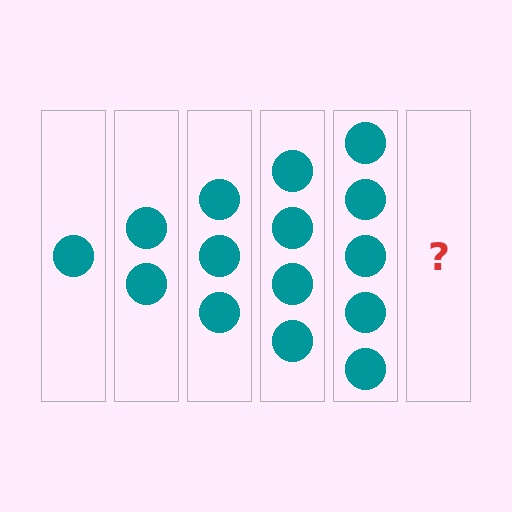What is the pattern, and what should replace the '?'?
The pattern is that each step adds one more circle. The '?' should be 6 circles.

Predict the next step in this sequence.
The next step is 6 circles.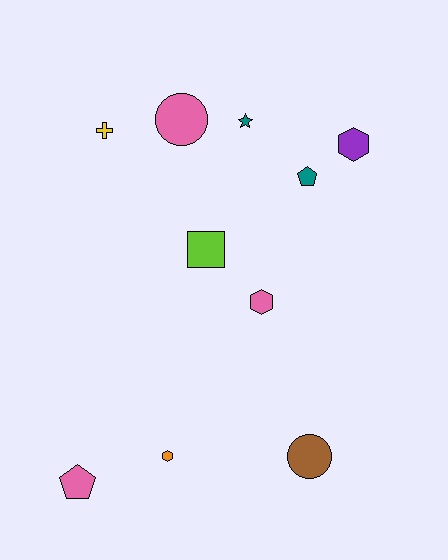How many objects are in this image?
There are 10 objects.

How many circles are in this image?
There are 2 circles.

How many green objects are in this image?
There are no green objects.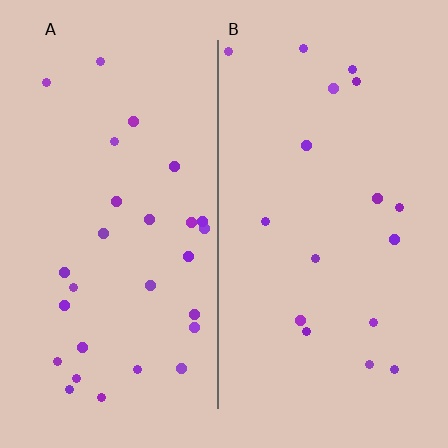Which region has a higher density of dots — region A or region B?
A (the left).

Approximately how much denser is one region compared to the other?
Approximately 1.7× — region A over region B.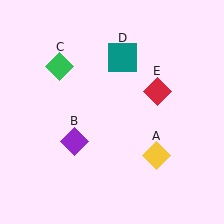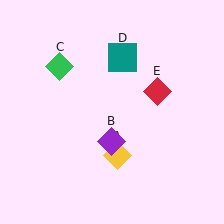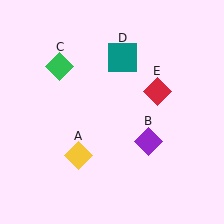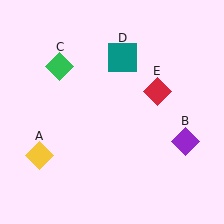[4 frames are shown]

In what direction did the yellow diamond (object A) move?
The yellow diamond (object A) moved left.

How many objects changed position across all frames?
2 objects changed position: yellow diamond (object A), purple diamond (object B).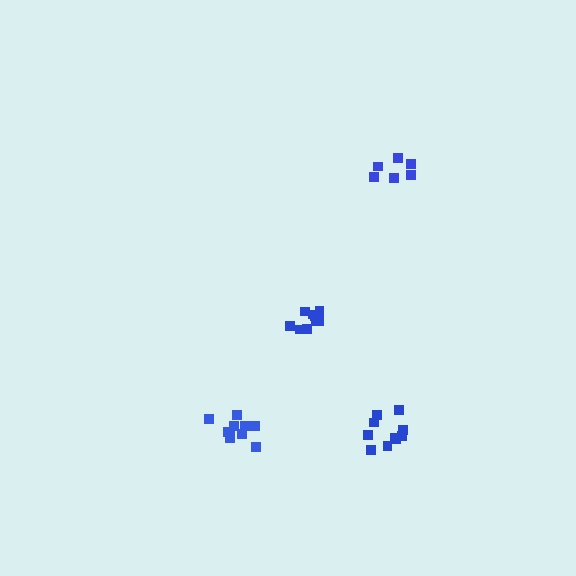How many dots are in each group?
Group 1: 6 dots, Group 2: 10 dots, Group 3: 10 dots, Group 4: 9 dots (35 total).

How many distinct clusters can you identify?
There are 4 distinct clusters.